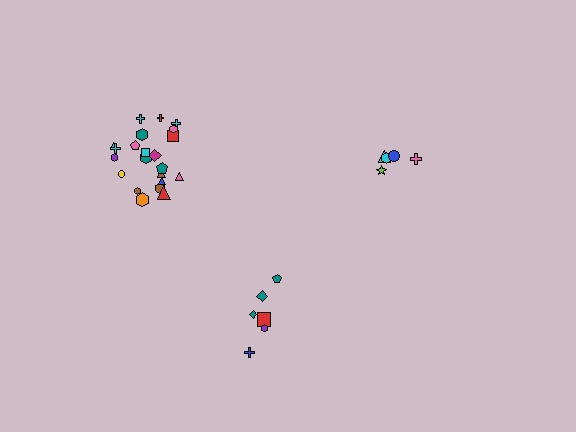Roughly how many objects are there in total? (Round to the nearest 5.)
Roughly 35 objects in total.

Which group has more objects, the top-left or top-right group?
The top-left group.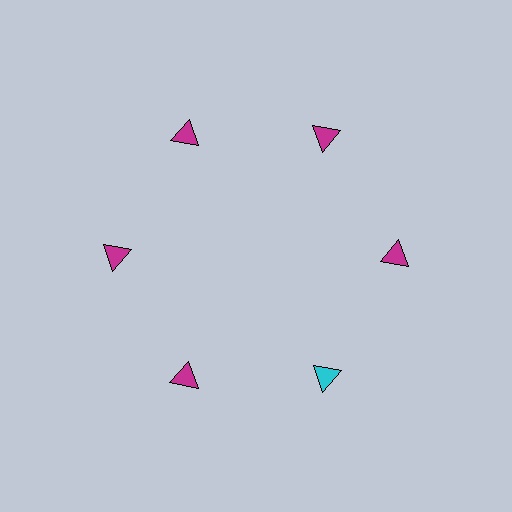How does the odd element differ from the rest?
It has a different color: cyan instead of magenta.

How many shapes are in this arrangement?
There are 6 shapes arranged in a ring pattern.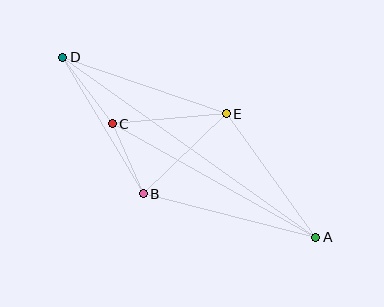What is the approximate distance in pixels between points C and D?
The distance between C and D is approximately 83 pixels.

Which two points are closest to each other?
Points B and C are closest to each other.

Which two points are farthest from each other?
Points A and D are farthest from each other.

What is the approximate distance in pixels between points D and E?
The distance between D and E is approximately 173 pixels.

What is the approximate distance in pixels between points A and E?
The distance between A and E is approximately 152 pixels.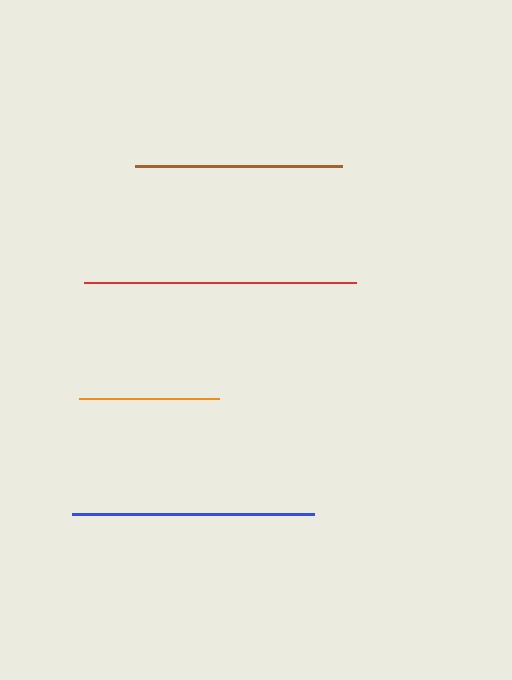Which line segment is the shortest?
The orange line is the shortest at approximately 140 pixels.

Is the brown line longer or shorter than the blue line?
The blue line is longer than the brown line.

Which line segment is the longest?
The red line is the longest at approximately 272 pixels.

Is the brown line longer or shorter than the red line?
The red line is longer than the brown line.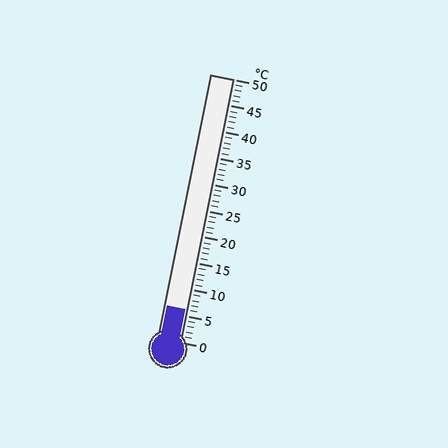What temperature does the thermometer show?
The thermometer shows approximately 6°C.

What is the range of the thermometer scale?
The thermometer scale ranges from 0°C to 50°C.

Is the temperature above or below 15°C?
The temperature is below 15°C.